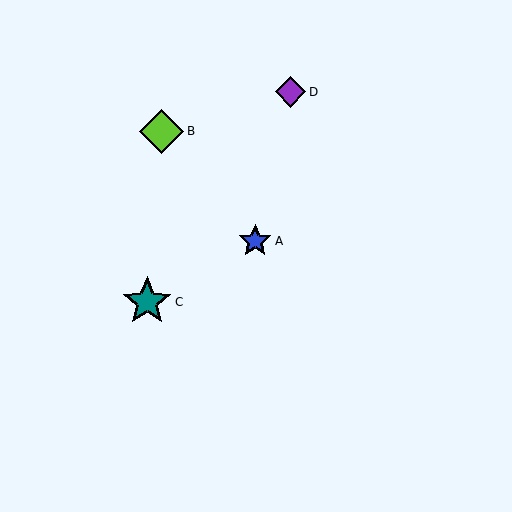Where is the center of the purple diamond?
The center of the purple diamond is at (290, 92).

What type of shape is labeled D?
Shape D is a purple diamond.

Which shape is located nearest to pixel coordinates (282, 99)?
The purple diamond (labeled D) at (290, 92) is nearest to that location.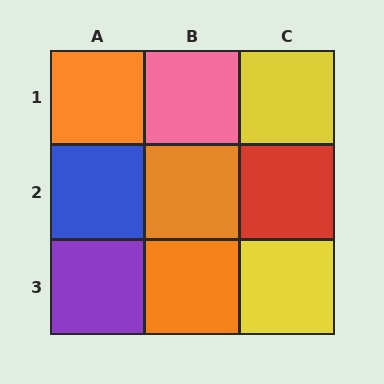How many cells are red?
1 cell is red.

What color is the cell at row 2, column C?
Red.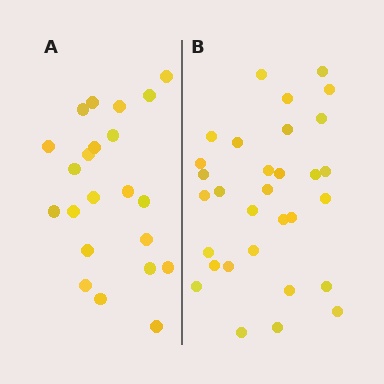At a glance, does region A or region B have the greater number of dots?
Region B (the right region) has more dots.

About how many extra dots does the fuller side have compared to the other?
Region B has roughly 8 or so more dots than region A.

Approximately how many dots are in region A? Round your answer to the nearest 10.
About 20 dots. (The exact count is 22, which rounds to 20.)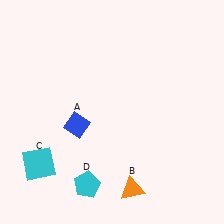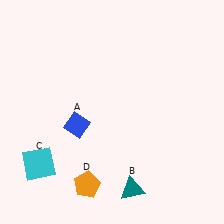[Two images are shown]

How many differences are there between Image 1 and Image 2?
There are 2 differences between the two images.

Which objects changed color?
B changed from orange to teal. D changed from cyan to orange.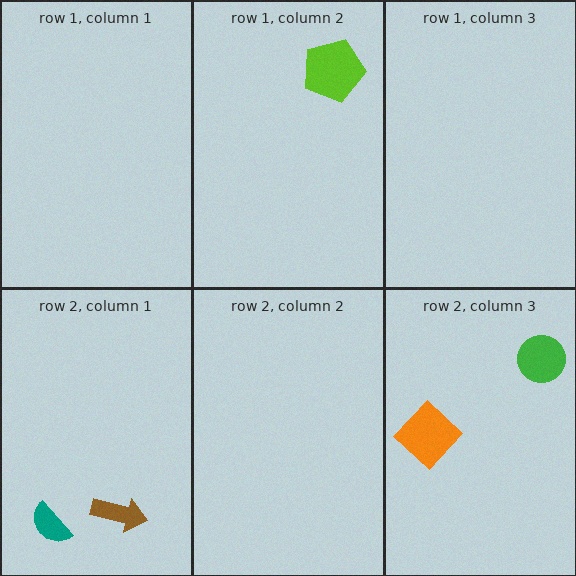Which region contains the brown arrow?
The row 2, column 1 region.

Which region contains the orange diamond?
The row 2, column 3 region.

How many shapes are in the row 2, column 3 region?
2.